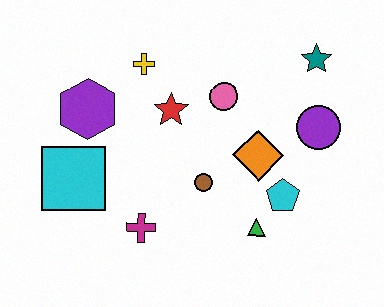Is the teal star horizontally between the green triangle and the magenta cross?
No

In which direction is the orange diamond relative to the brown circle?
The orange diamond is to the right of the brown circle.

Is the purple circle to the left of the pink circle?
No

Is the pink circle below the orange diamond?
No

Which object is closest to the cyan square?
The purple hexagon is closest to the cyan square.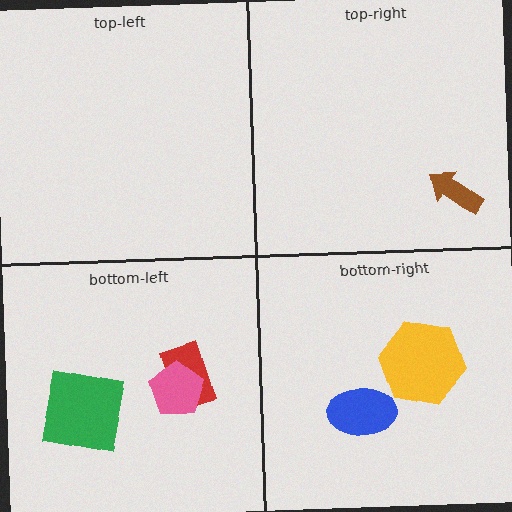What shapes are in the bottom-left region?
The red rectangle, the green square, the pink pentagon.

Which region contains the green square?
The bottom-left region.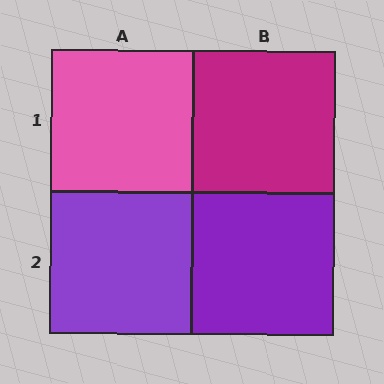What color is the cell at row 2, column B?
Purple.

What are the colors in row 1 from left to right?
Pink, magenta.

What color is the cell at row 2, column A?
Purple.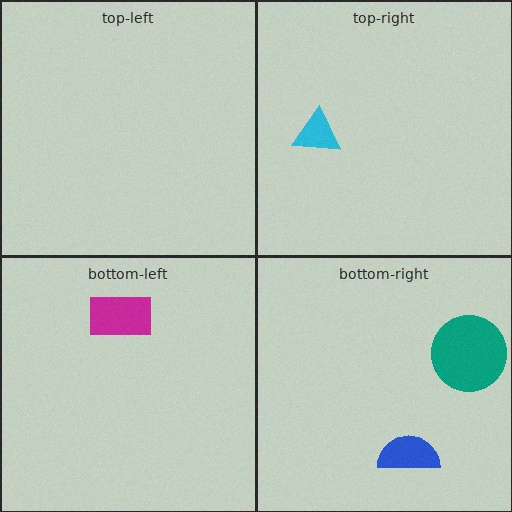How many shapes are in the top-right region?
1.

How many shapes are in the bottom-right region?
2.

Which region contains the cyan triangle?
The top-right region.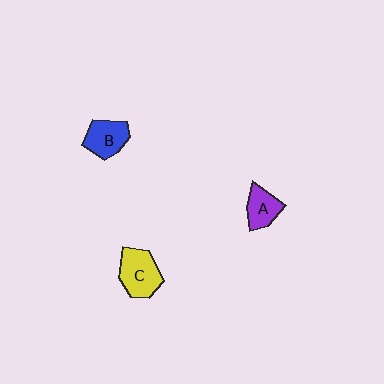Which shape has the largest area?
Shape C (yellow).